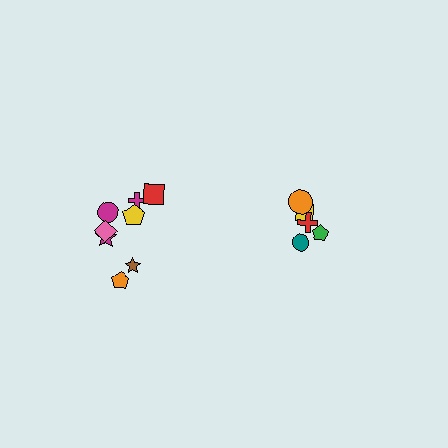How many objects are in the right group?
There are 5 objects.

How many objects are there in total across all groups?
There are 13 objects.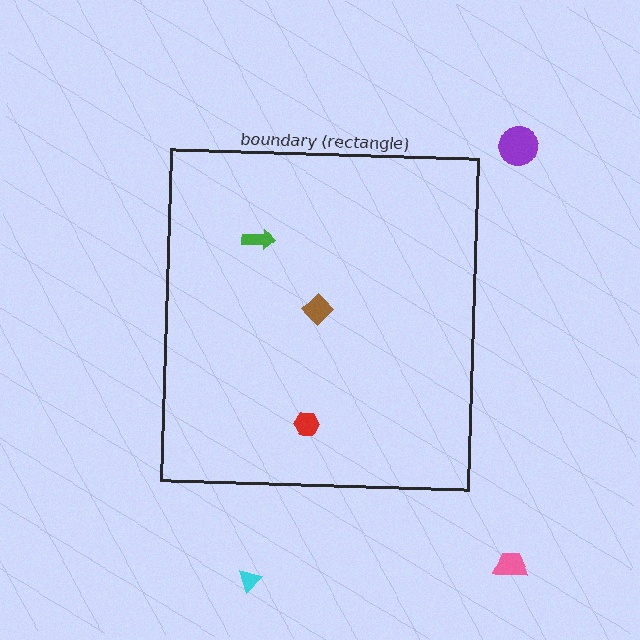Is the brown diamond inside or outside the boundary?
Inside.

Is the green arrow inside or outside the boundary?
Inside.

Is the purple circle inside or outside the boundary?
Outside.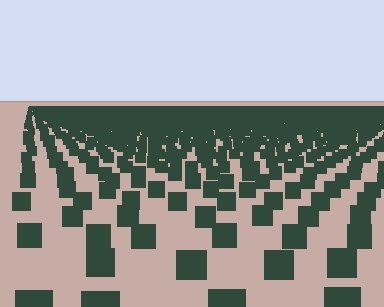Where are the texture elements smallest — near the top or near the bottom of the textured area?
Near the top.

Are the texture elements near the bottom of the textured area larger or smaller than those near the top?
Larger. Near the bottom, elements are closer to the viewer and appear at a bigger on-screen size.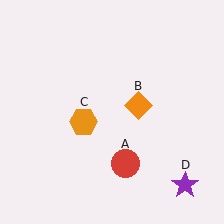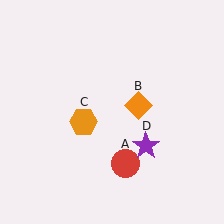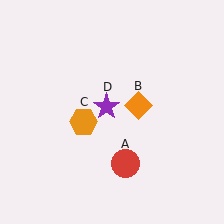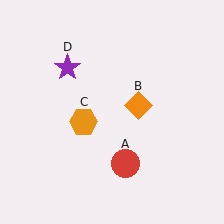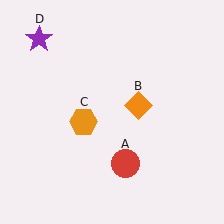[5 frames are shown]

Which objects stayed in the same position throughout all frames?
Red circle (object A) and orange diamond (object B) and orange hexagon (object C) remained stationary.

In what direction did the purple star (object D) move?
The purple star (object D) moved up and to the left.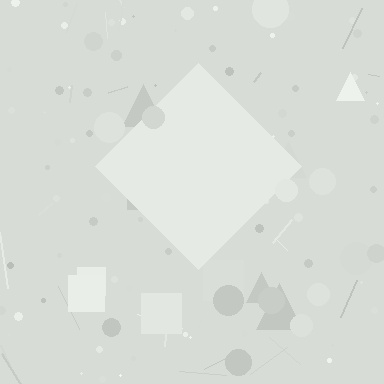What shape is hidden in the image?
A diamond is hidden in the image.